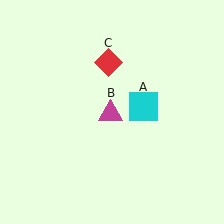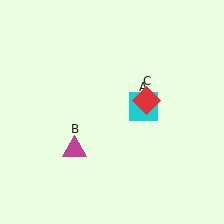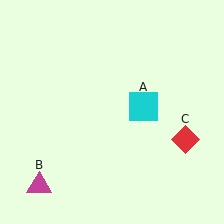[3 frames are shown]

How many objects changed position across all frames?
2 objects changed position: magenta triangle (object B), red diamond (object C).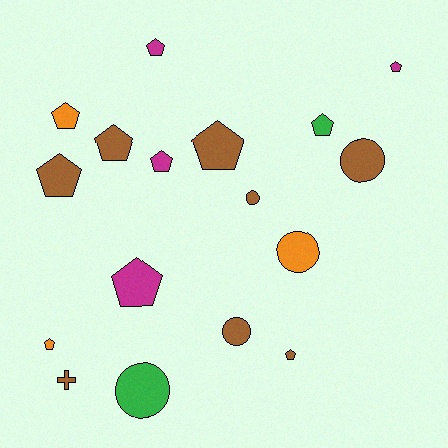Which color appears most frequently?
Brown, with 8 objects.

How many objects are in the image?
There are 17 objects.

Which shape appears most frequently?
Pentagon, with 11 objects.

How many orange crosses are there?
There are no orange crosses.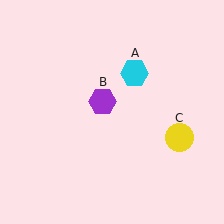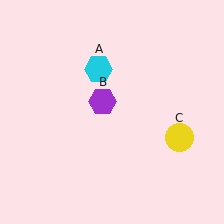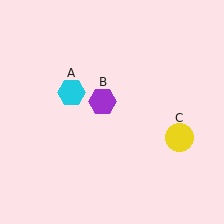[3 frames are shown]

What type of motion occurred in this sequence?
The cyan hexagon (object A) rotated counterclockwise around the center of the scene.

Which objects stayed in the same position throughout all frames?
Purple hexagon (object B) and yellow circle (object C) remained stationary.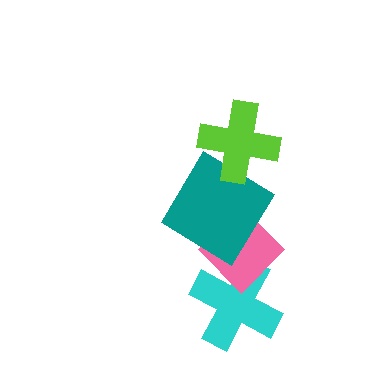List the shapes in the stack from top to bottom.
From top to bottom: the lime cross, the teal diamond, the pink diamond, the cyan cross.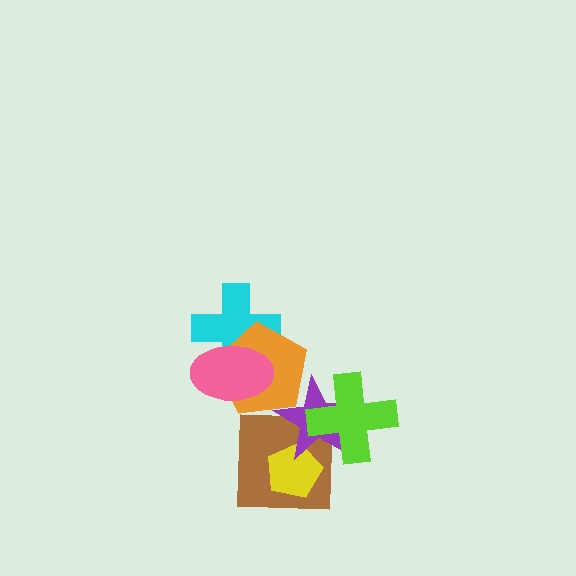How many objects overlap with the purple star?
4 objects overlap with the purple star.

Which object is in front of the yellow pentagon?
The purple star is in front of the yellow pentagon.